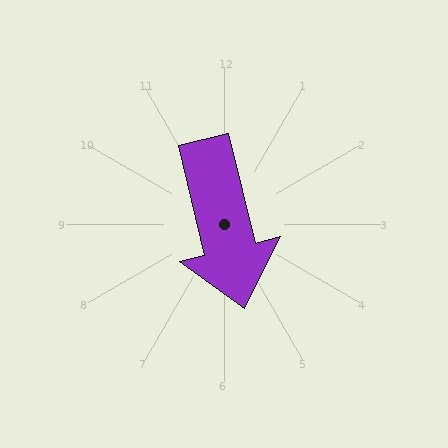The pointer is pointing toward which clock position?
Roughly 6 o'clock.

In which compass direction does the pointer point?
South.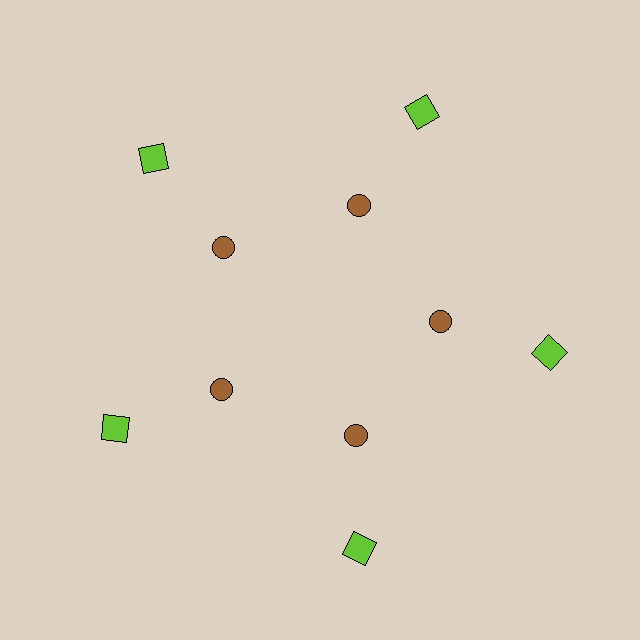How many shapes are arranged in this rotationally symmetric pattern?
There are 10 shapes, arranged in 5 groups of 2.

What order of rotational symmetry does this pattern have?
This pattern has 5-fold rotational symmetry.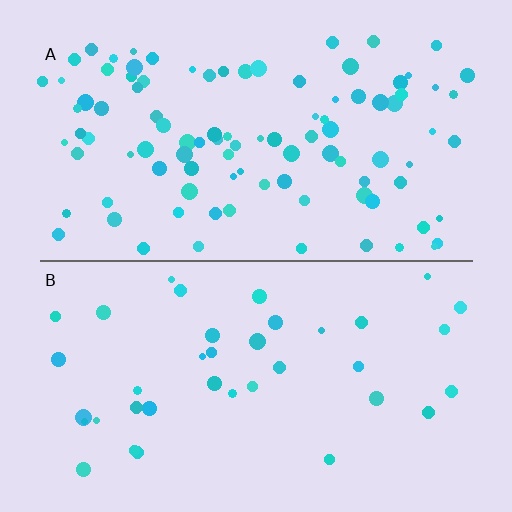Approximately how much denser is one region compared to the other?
Approximately 2.6× — region A over region B.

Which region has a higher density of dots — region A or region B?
A (the top).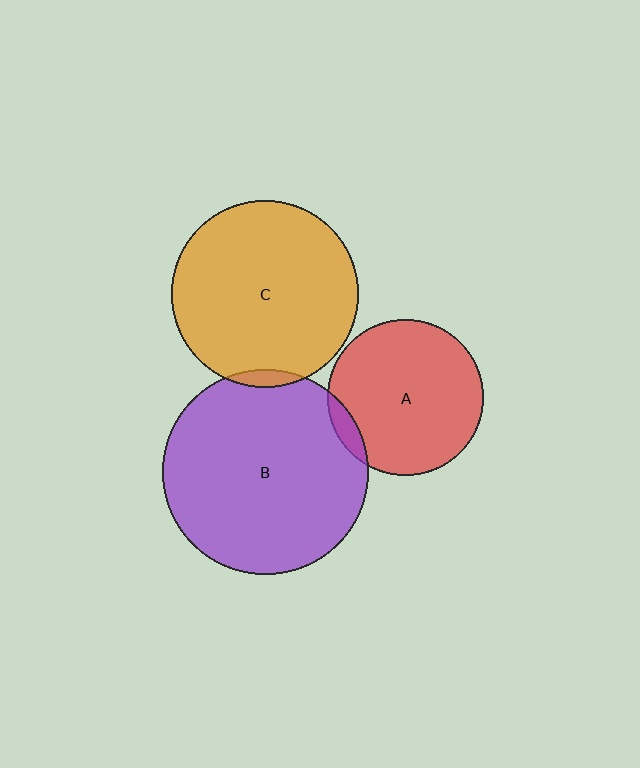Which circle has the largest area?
Circle B (purple).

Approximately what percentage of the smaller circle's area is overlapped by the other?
Approximately 5%.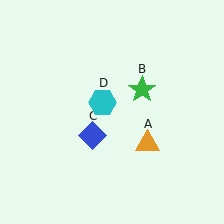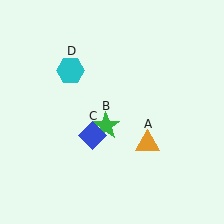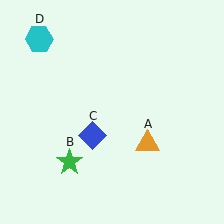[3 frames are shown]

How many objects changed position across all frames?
2 objects changed position: green star (object B), cyan hexagon (object D).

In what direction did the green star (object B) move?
The green star (object B) moved down and to the left.